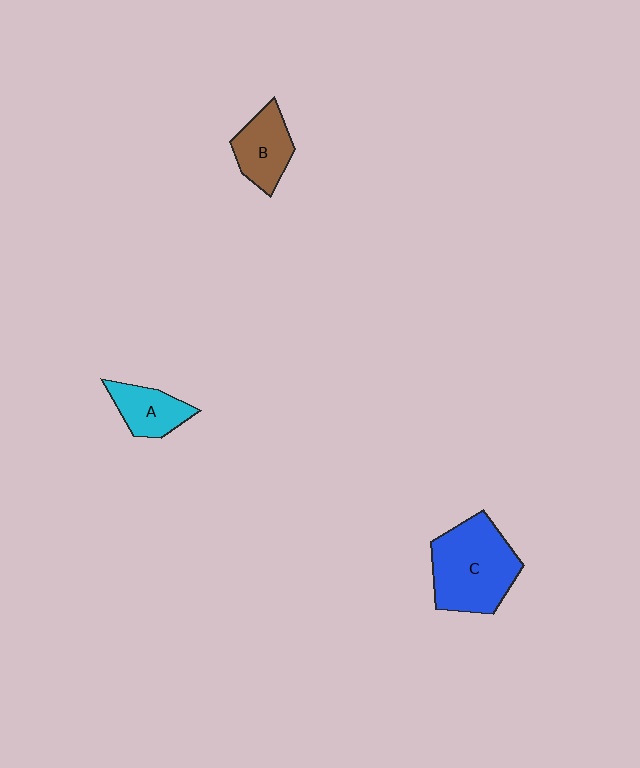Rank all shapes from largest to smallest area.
From largest to smallest: C (blue), B (brown), A (cyan).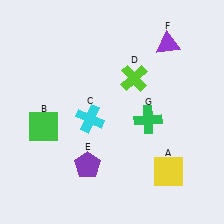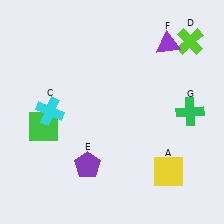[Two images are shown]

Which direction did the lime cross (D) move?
The lime cross (D) moved right.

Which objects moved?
The objects that moved are: the cyan cross (C), the lime cross (D), the green cross (G).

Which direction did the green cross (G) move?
The green cross (G) moved right.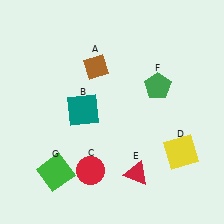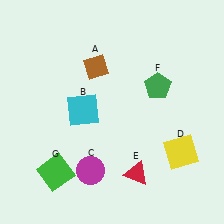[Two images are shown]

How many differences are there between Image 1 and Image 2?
There are 2 differences between the two images.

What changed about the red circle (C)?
In Image 1, C is red. In Image 2, it changed to magenta.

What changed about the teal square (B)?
In Image 1, B is teal. In Image 2, it changed to cyan.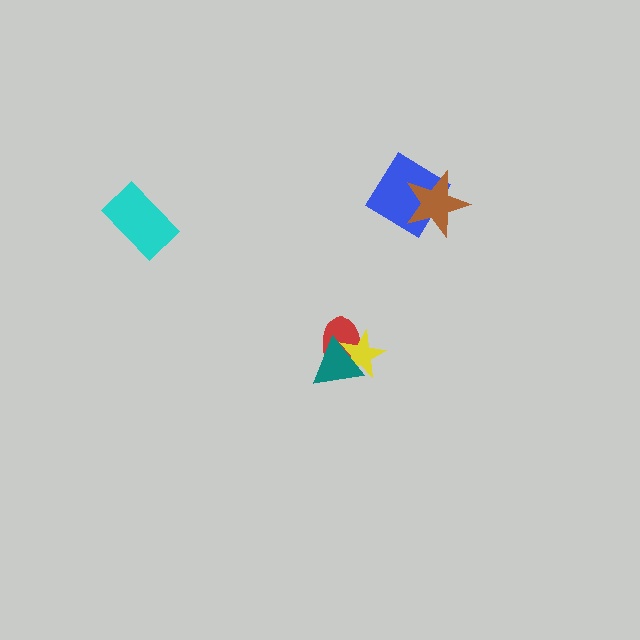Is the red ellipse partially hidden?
Yes, it is partially covered by another shape.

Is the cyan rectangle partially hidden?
No, no other shape covers it.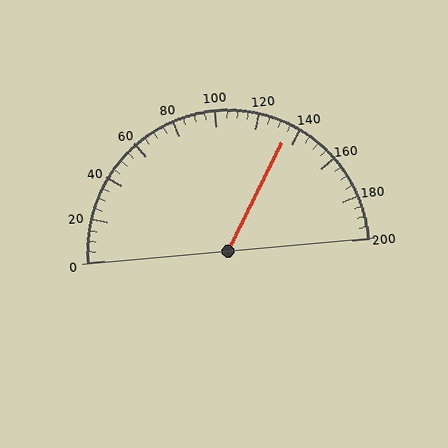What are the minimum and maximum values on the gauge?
The gauge ranges from 0 to 200.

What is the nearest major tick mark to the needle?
The nearest major tick mark is 140.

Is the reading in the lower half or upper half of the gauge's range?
The reading is in the upper half of the range (0 to 200).